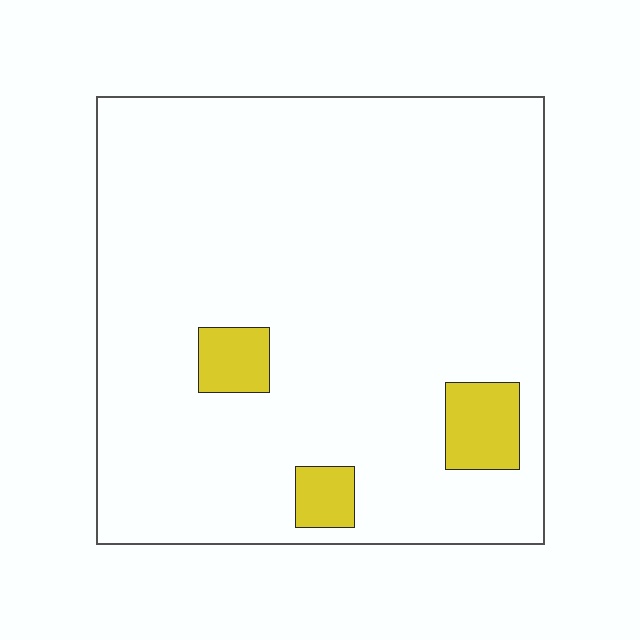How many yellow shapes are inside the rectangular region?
3.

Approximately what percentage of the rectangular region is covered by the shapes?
Approximately 5%.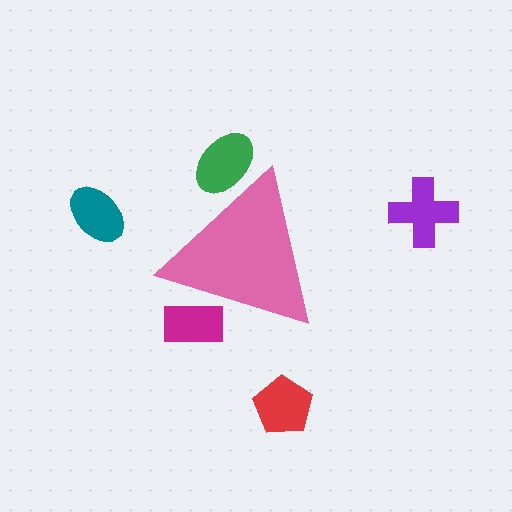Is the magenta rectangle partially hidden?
Yes, the magenta rectangle is partially hidden behind the pink triangle.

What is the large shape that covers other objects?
A pink triangle.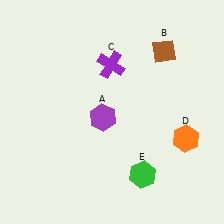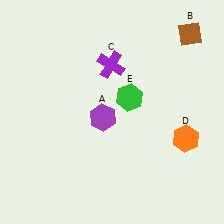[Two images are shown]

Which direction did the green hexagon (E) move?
The green hexagon (E) moved up.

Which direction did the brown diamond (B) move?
The brown diamond (B) moved right.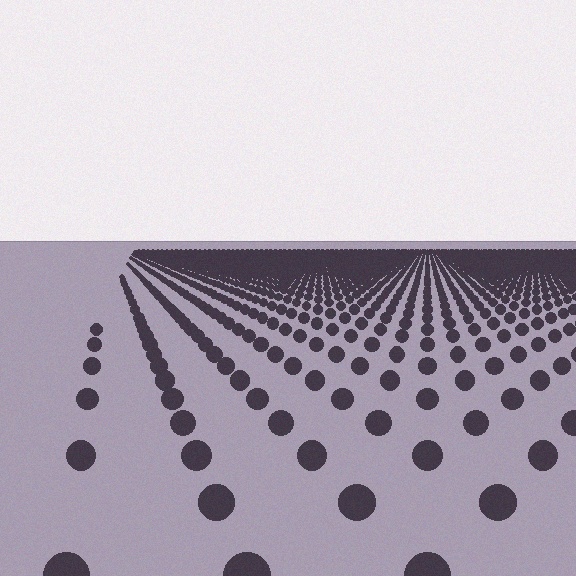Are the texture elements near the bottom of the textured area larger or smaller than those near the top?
Larger. Near the bottom, elements are closer to the viewer and appear at a bigger on-screen size.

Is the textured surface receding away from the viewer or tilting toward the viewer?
The surface is receding away from the viewer. Texture elements get smaller and denser toward the top.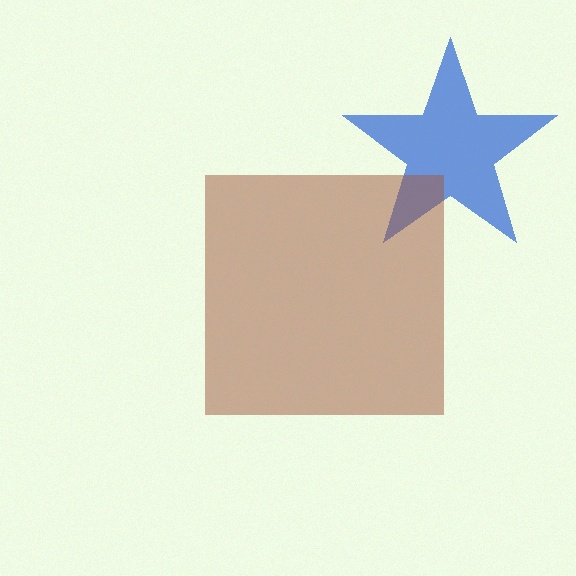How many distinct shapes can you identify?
There are 2 distinct shapes: a blue star, a brown square.